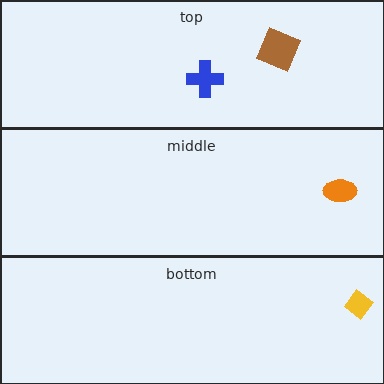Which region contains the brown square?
The top region.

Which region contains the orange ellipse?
The middle region.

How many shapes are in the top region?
2.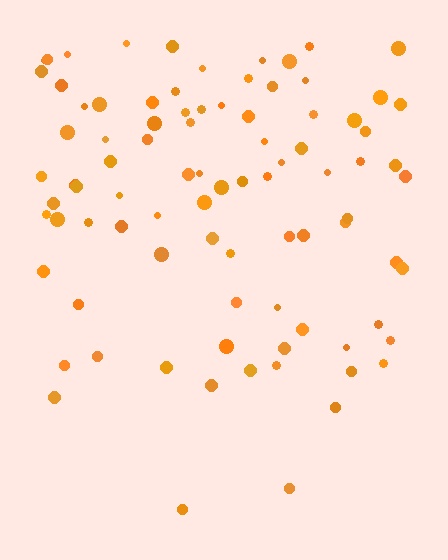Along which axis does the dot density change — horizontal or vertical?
Vertical.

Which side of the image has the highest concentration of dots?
The top.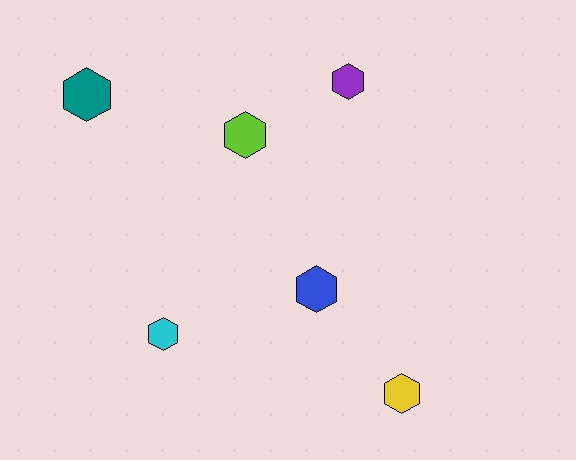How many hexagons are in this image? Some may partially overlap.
There are 6 hexagons.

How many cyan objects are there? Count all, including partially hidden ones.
There is 1 cyan object.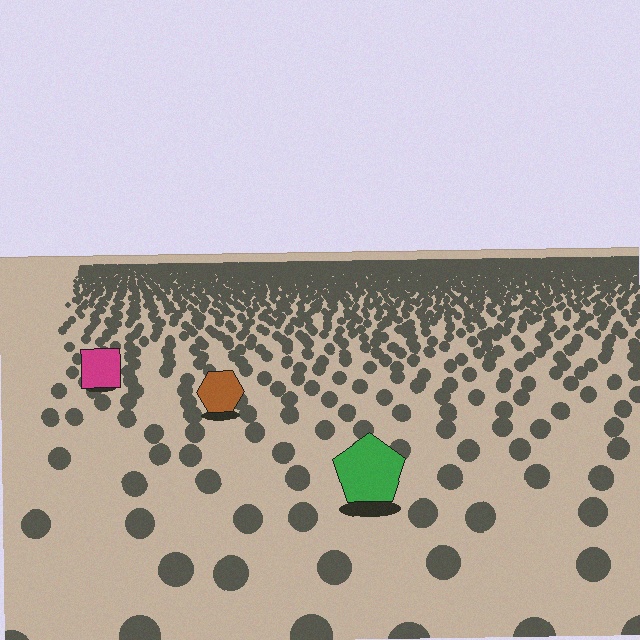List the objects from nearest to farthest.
From nearest to farthest: the green pentagon, the brown hexagon, the magenta square.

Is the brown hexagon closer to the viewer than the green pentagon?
No. The green pentagon is closer — you can tell from the texture gradient: the ground texture is coarser near it.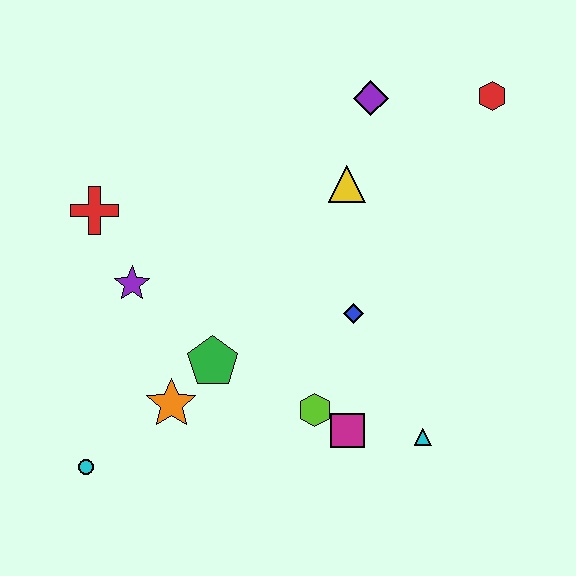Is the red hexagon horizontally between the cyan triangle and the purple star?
No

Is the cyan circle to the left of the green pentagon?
Yes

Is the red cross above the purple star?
Yes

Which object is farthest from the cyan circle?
The red hexagon is farthest from the cyan circle.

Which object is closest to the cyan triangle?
The magenta square is closest to the cyan triangle.